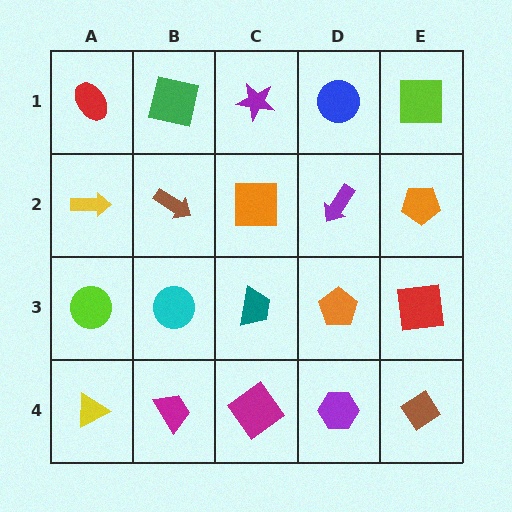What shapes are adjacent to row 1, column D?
A purple arrow (row 2, column D), a purple star (row 1, column C), a lime square (row 1, column E).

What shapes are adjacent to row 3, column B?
A brown arrow (row 2, column B), a magenta trapezoid (row 4, column B), a lime circle (row 3, column A), a teal trapezoid (row 3, column C).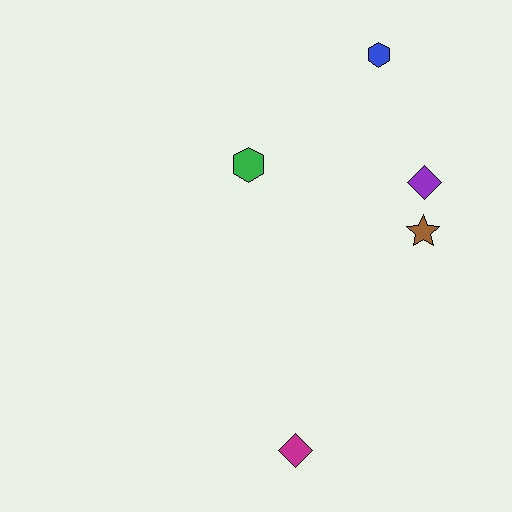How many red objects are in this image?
There are no red objects.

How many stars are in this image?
There is 1 star.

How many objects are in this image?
There are 5 objects.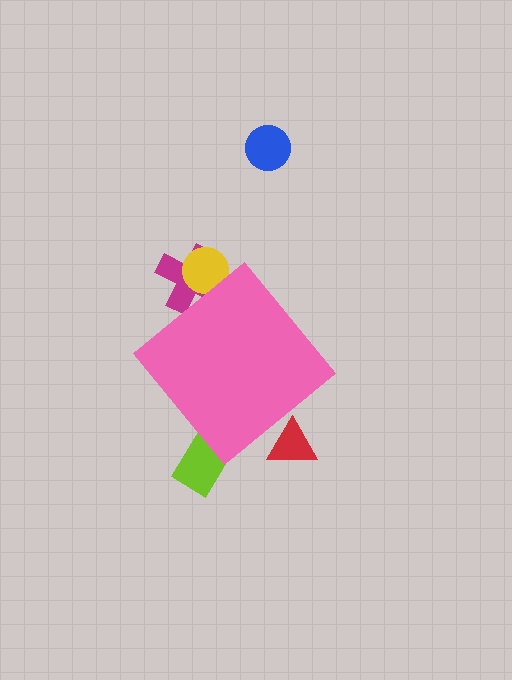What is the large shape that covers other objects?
A pink diamond.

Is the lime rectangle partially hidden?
Yes, the lime rectangle is partially hidden behind the pink diamond.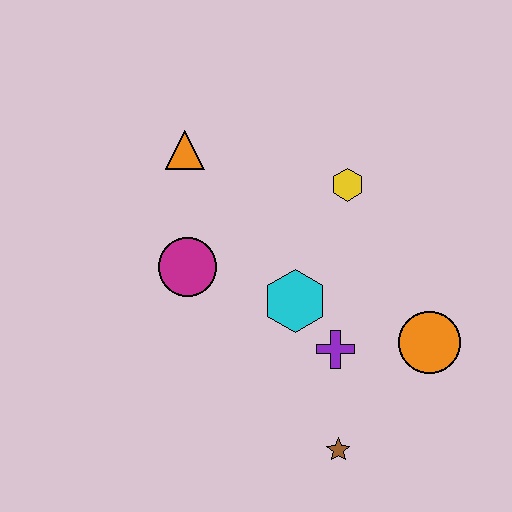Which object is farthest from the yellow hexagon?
The brown star is farthest from the yellow hexagon.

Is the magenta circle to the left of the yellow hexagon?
Yes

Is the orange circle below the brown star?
No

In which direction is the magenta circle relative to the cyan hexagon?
The magenta circle is to the left of the cyan hexagon.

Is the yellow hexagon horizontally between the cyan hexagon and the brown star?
No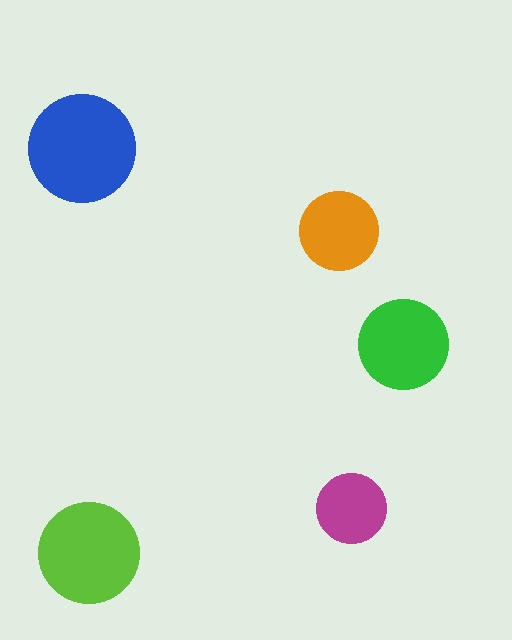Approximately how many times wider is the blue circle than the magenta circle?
About 1.5 times wider.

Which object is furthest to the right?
The green circle is rightmost.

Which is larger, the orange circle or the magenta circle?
The orange one.